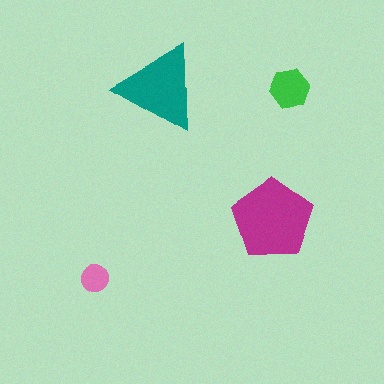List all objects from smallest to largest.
The pink circle, the green hexagon, the teal triangle, the magenta pentagon.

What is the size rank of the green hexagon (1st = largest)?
3rd.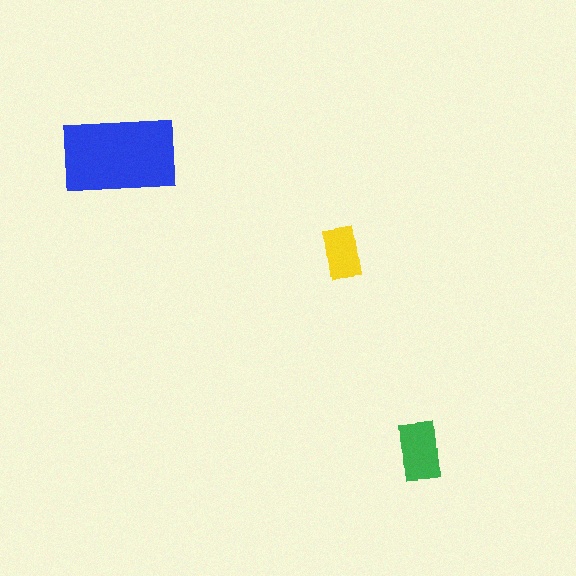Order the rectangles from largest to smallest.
the blue one, the green one, the yellow one.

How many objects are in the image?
There are 3 objects in the image.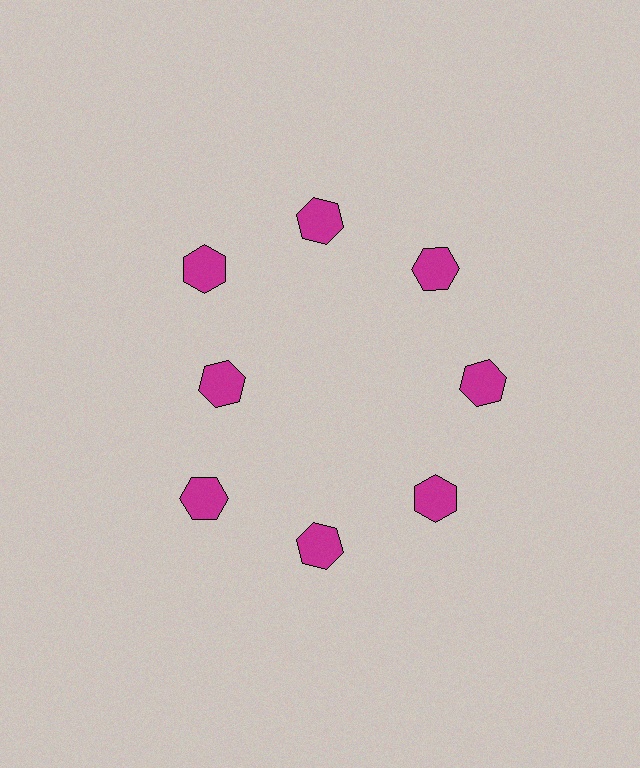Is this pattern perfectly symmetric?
No. The 8 magenta hexagons are arranged in a ring, but one element near the 9 o'clock position is pulled inward toward the center, breaking the 8-fold rotational symmetry.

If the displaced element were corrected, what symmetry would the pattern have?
It would have 8-fold rotational symmetry — the pattern would map onto itself every 45 degrees.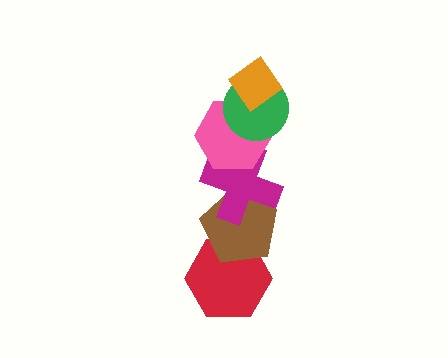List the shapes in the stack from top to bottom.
From top to bottom: the orange diamond, the green circle, the pink hexagon, the magenta cross, the brown pentagon, the red hexagon.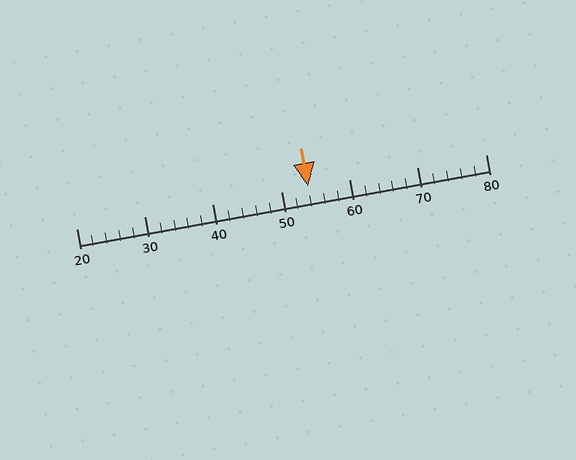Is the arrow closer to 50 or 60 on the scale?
The arrow is closer to 50.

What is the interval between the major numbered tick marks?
The major tick marks are spaced 10 units apart.